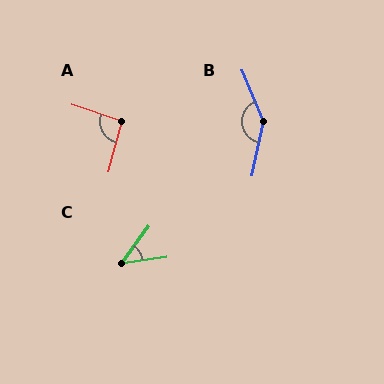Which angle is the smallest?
C, at approximately 46 degrees.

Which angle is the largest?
B, at approximately 145 degrees.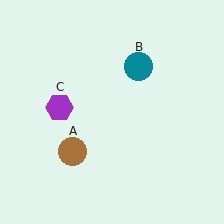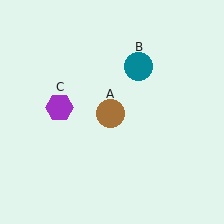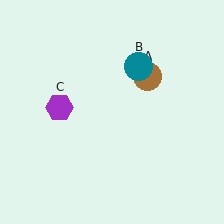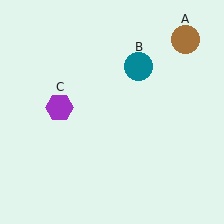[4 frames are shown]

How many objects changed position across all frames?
1 object changed position: brown circle (object A).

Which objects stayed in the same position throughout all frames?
Teal circle (object B) and purple hexagon (object C) remained stationary.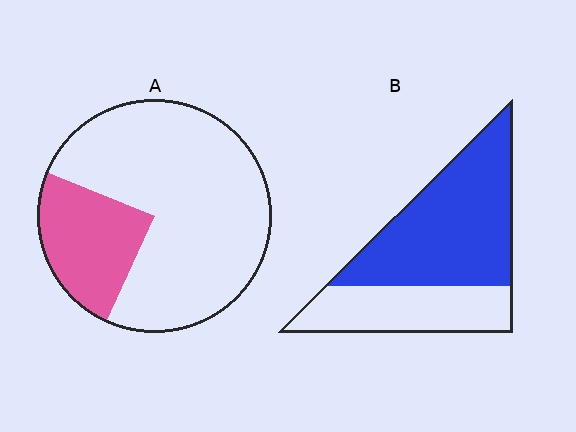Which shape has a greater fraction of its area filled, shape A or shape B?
Shape B.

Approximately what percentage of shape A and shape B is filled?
A is approximately 25% and B is approximately 65%.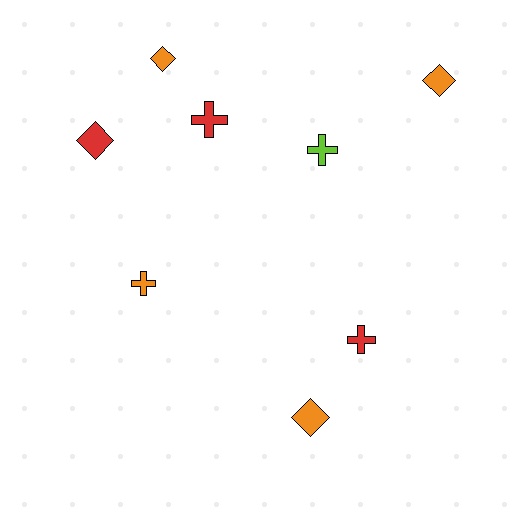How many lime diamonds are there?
There are no lime diamonds.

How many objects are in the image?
There are 8 objects.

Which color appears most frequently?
Orange, with 4 objects.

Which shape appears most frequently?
Cross, with 4 objects.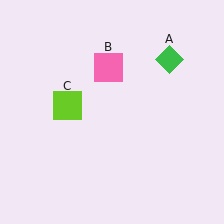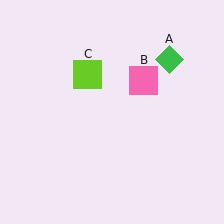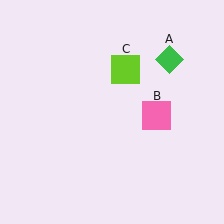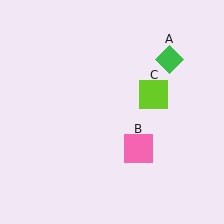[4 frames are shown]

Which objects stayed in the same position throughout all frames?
Green diamond (object A) remained stationary.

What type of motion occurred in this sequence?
The pink square (object B), lime square (object C) rotated clockwise around the center of the scene.